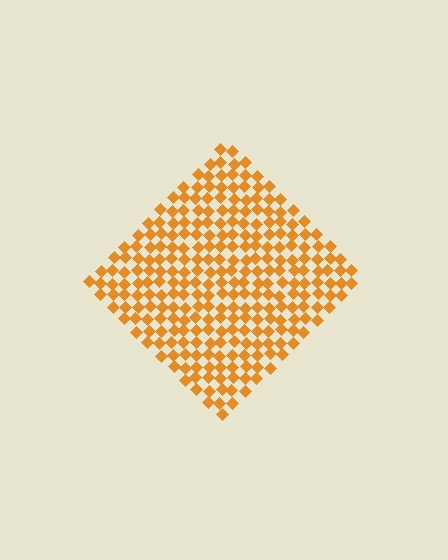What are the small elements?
The small elements are diamonds.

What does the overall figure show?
The overall figure shows a diamond.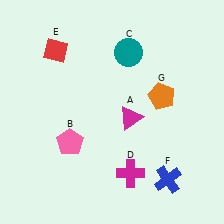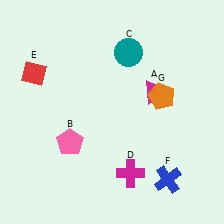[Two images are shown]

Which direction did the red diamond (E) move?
The red diamond (E) moved down.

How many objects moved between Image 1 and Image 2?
2 objects moved between the two images.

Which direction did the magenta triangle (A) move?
The magenta triangle (A) moved up.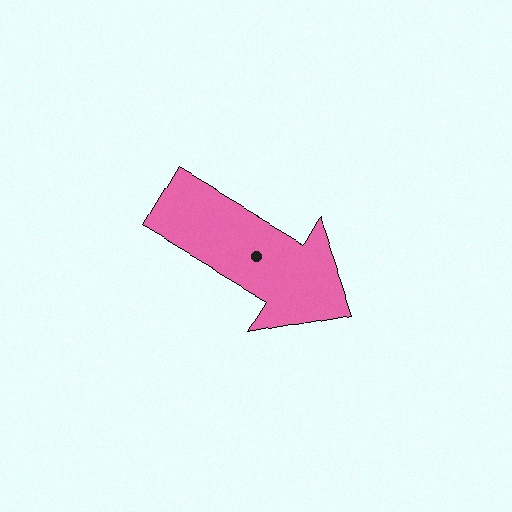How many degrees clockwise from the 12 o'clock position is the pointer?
Approximately 120 degrees.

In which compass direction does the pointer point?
Southeast.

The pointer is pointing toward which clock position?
Roughly 4 o'clock.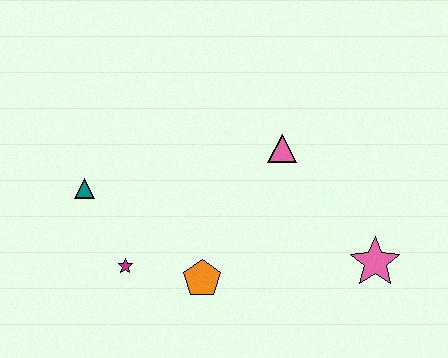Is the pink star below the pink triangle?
Yes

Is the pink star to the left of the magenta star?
No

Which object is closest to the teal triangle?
The magenta star is closest to the teal triangle.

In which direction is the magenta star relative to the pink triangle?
The magenta star is to the left of the pink triangle.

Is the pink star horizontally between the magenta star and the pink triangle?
No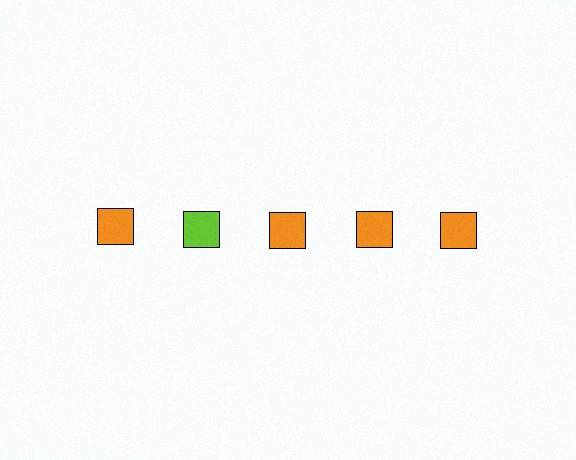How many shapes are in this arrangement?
There are 5 shapes arranged in a grid pattern.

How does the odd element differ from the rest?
It has a different color: lime instead of orange.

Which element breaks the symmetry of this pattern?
The lime square in the top row, second from left column breaks the symmetry. All other shapes are orange squares.